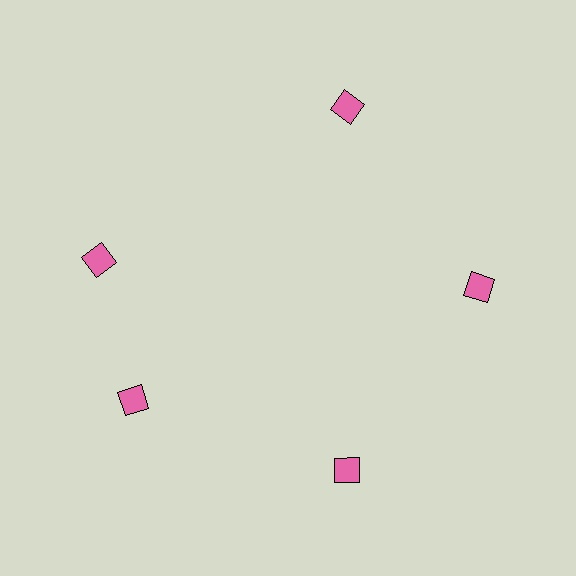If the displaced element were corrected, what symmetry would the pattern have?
It would have 5-fold rotational symmetry — the pattern would map onto itself every 72 degrees.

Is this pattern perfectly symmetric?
No. The 5 pink diamonds are arranged in a ring, but one element near the 10 o'clock position is rotated out of alignment along the ring, breaking the 5-fold rotational symmetry.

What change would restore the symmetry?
The symmetry would be restored by rotating it back into even spacing with its neighbors so that all 5 diamonds sit at equal angles and equal distance from the center.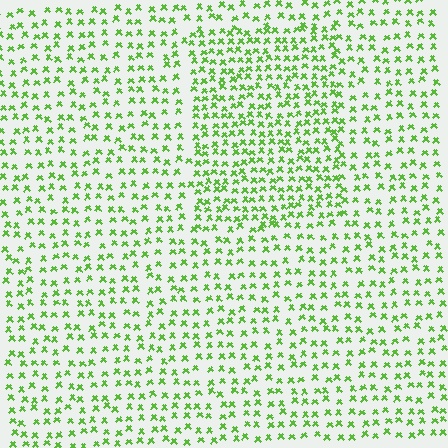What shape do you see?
I see a rectangle.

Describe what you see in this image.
The image contains small lime elements arranged at two different densities. A rectangle-shaped region is visible where the elements are more densely packed than the surrounding area.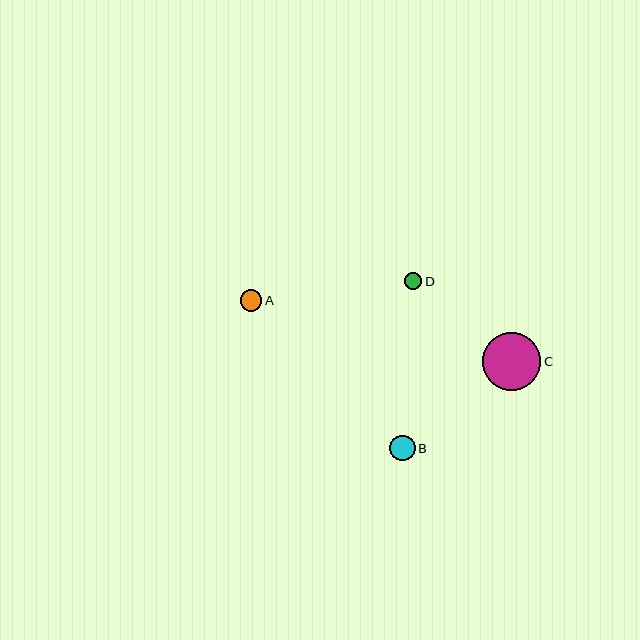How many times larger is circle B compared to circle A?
Circle B is approximately 1.2 times the size of circle A.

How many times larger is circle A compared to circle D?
Circle A is approximately 1.3 times the size of circle D.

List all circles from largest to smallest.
From largest to smallest: C, B, A, D.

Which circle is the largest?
Circle C is the largest with a size of approximately 58 pixels.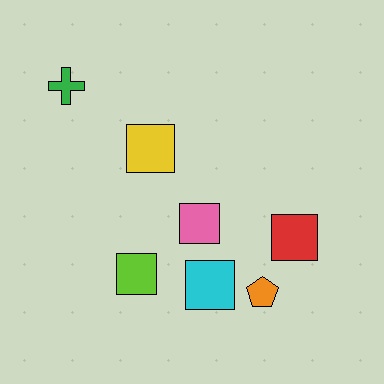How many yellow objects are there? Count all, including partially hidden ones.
There is 1 yellow object.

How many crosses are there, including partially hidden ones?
There is 1 cross.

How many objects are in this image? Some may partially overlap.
There are 7 objects.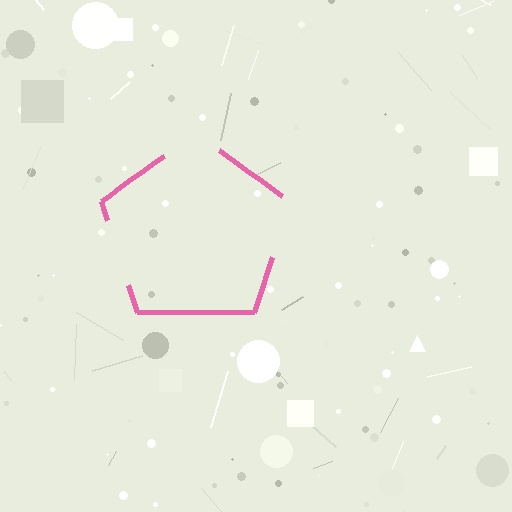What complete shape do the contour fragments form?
The contour fragments form a pentagon.